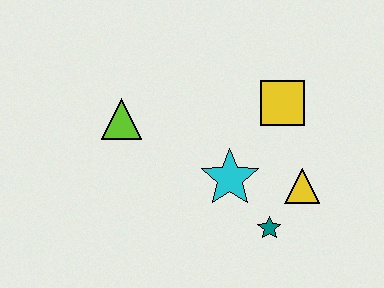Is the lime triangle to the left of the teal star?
Yes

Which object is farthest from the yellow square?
The lime triangle is farthest from the yellow square.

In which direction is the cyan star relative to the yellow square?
The cyan star is below the yellow square.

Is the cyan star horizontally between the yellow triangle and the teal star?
No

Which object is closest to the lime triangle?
The cyan star is closest to the lime triangle.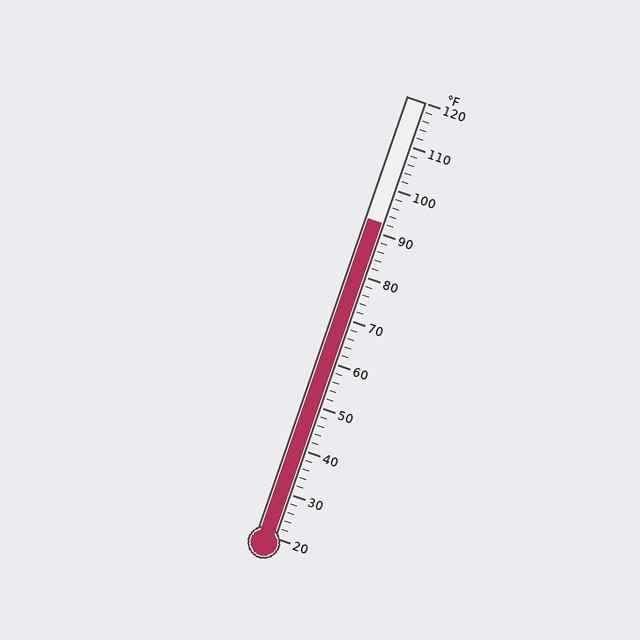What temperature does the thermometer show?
The thermometer shows approximately 92°F.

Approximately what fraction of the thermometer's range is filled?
The thermometer is filled to approximately 70% of its range.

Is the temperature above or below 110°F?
The temperature is below 110°F.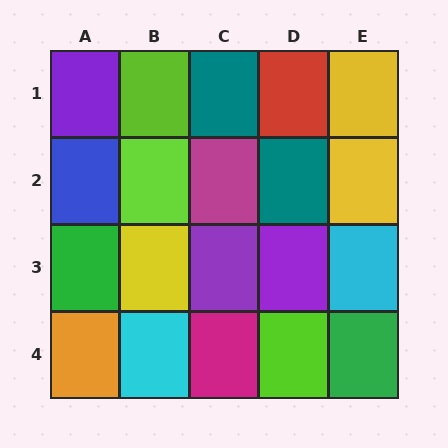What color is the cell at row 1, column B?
Lime.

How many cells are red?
1 cell is red.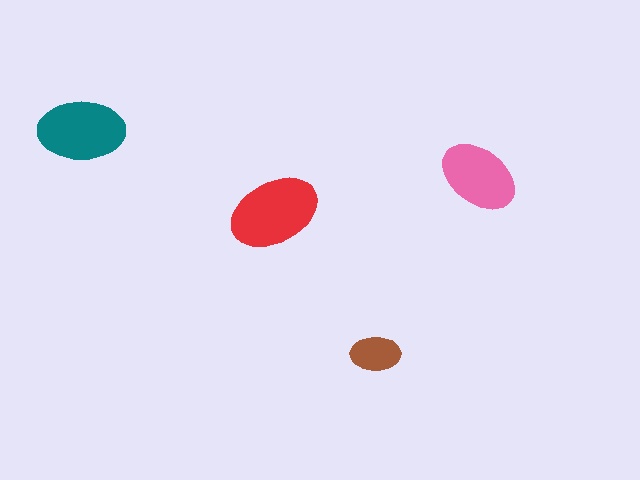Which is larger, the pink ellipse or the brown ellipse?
The pink one.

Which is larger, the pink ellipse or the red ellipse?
The red one.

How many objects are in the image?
There are 4 objects in the image.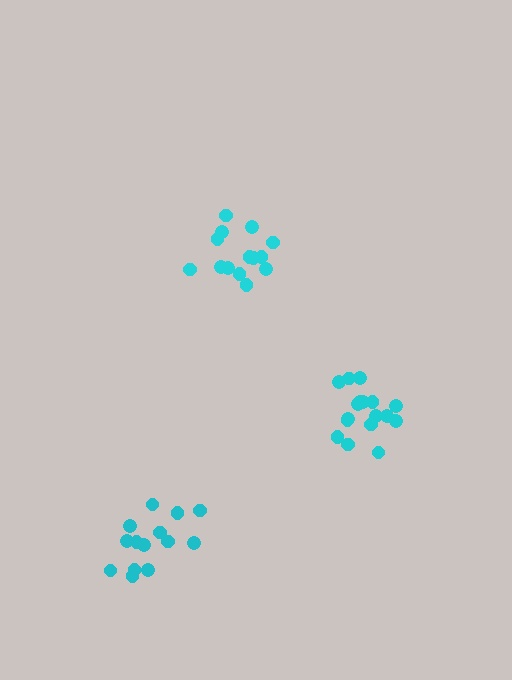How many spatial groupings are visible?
There are 3 spatial groupings.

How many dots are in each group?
Group 1: 14 dots, Group 2: 17 dots, Group 3: 14 dots (45 total).